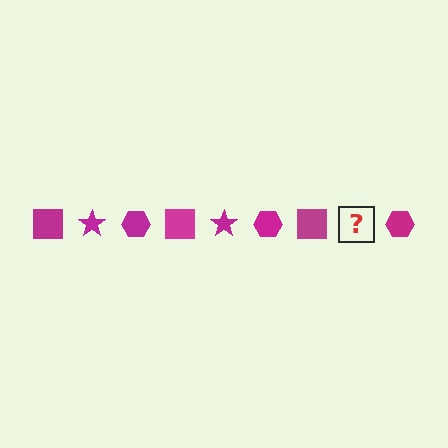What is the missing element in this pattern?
The missing element is a magenta star.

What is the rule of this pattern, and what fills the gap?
The rule is that the pattern cycles through square, star, hexagon shapes in magenta. The gap should be filled with a magenta star.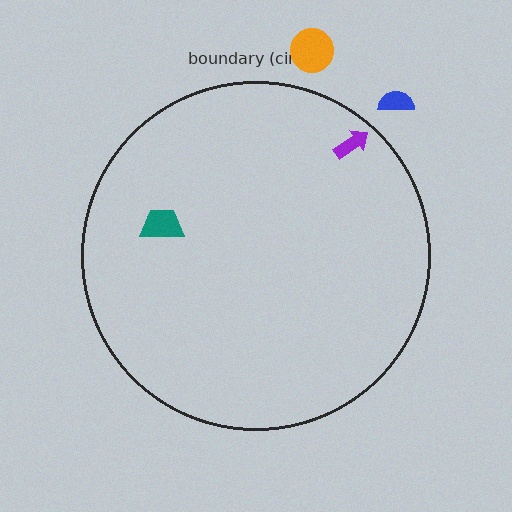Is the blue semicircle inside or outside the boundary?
Outside.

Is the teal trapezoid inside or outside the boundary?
Inside.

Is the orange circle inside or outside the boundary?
Outside.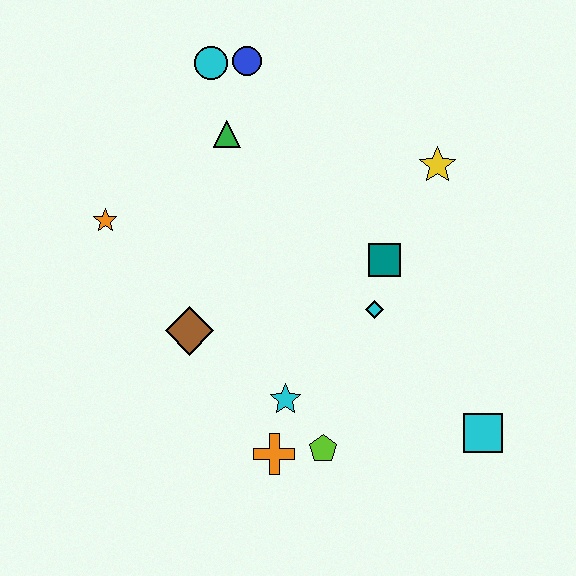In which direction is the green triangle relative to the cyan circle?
The green triangle is below the cyan circle.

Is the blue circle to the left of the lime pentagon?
Yes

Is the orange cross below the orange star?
Yes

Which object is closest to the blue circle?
The cyan circle is closest to the blue circle.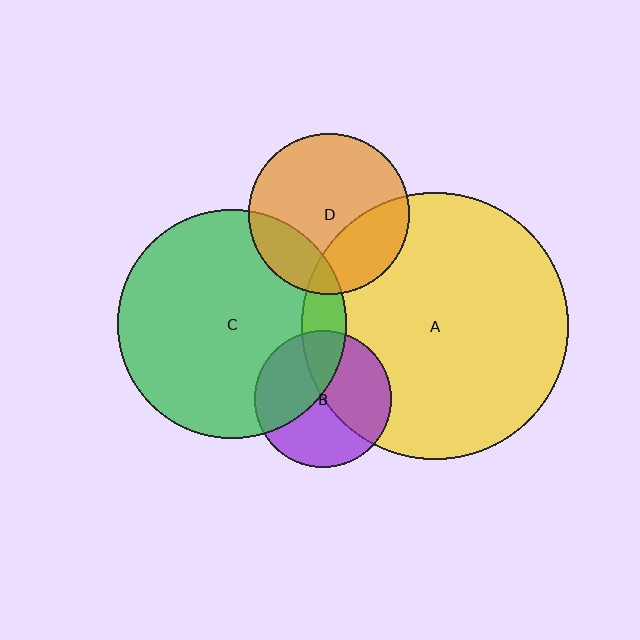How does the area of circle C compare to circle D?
Approximately 2.0 times.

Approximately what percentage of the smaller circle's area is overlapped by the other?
Approximately 45%.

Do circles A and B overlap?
Yes.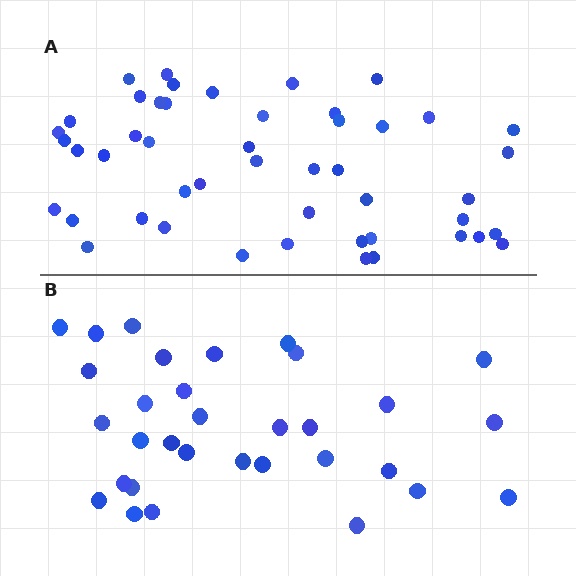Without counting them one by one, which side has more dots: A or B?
Region A (the top region) has more dots.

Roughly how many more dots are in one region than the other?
Region A has approximately 15 more dots than region B.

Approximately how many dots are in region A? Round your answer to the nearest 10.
About 50 dots. (The exact count is 48, which rounds to 50.)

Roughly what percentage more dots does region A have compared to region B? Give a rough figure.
About 50% more.